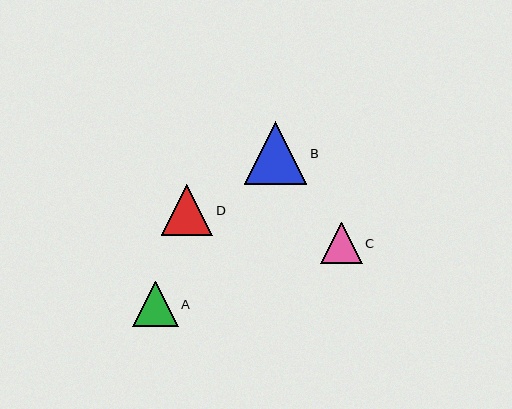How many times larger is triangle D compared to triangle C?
Triangle D is approximately 1.2 times the size of triangle C.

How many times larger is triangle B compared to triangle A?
Triangle B is approximately 1.4 times the size of triangle A.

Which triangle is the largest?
Triangle B is the largest with a size of approximately 63 pixels.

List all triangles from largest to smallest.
From largest to smallest: B, D, A, C.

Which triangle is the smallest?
Triangle C is the smallest with a size of approximately 41 pixels.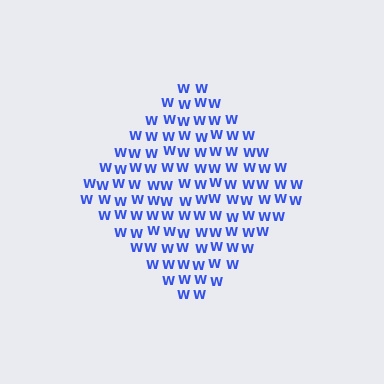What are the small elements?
The small elements are letter W's.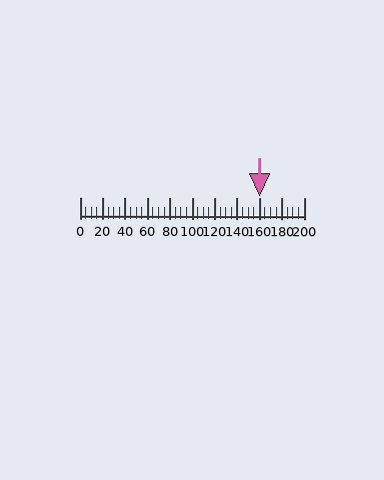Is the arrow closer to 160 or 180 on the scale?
The arrow is closer to 160.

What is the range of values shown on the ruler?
The ruler shows values from 0 to 200.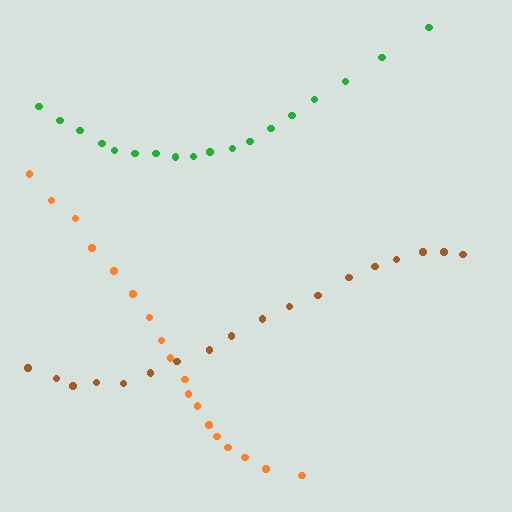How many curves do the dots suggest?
There are 3 distinct paths.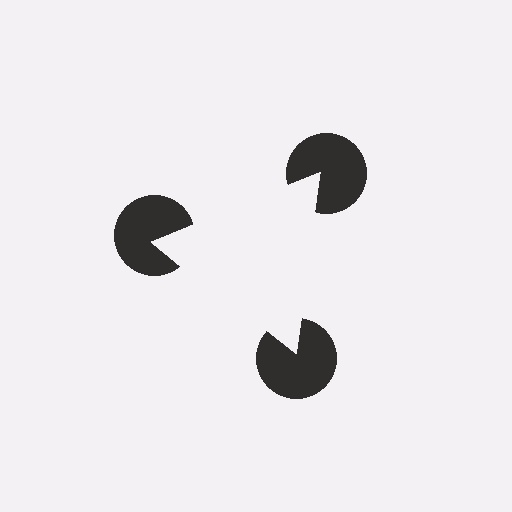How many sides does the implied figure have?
3 sides.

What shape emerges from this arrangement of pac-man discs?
An illusory triangle — its edges are inferred from the aligned wedge cuts in the pac-man discs, not physically drawn.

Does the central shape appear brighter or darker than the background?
It typically appears slightly brighter than the background, even though no actual brightness change is drawn.